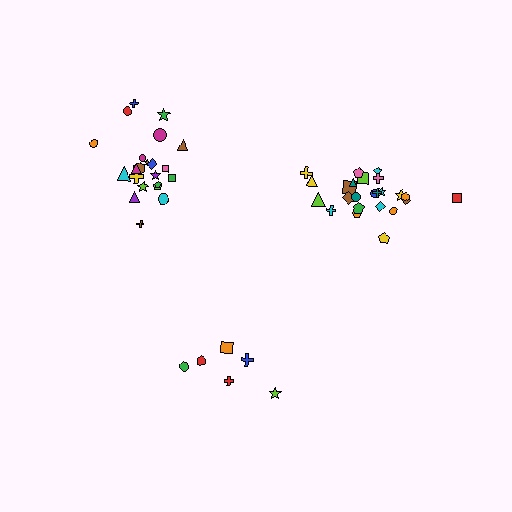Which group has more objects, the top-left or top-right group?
The top-right group.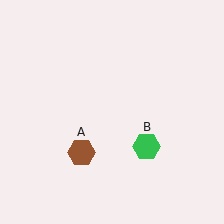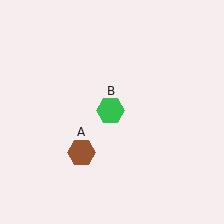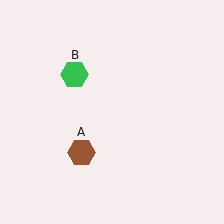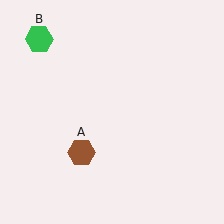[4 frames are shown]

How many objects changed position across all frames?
1 object changed position: green hexagon (object B).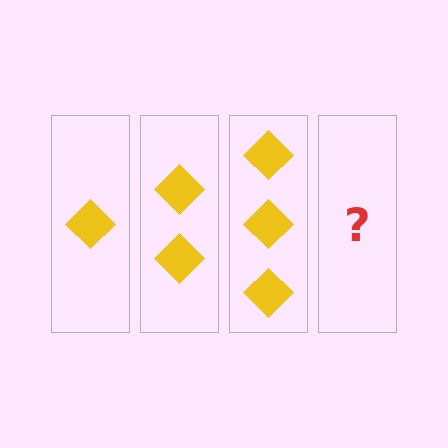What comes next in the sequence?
The next element should be 4 diamonds.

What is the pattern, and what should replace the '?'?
The pattern is that each step adds one more diamond. The '?' should be 4 diamonds.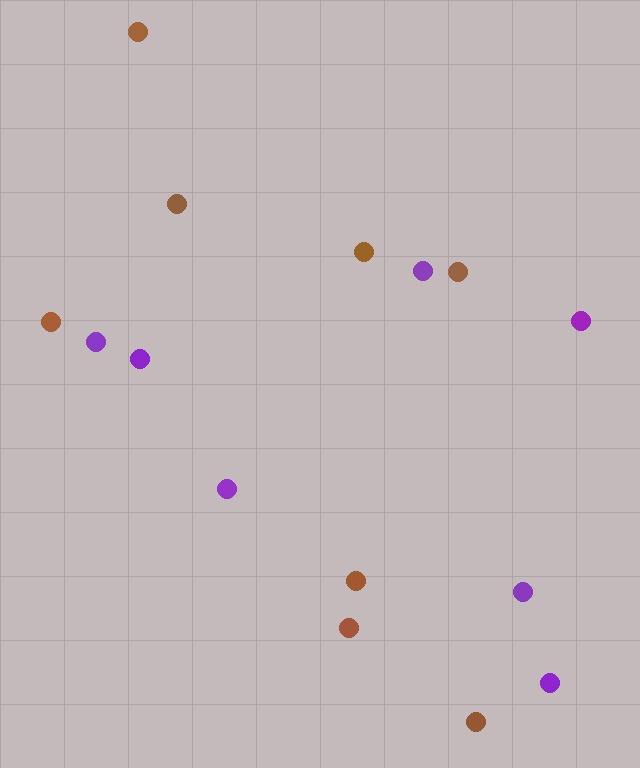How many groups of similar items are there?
There are 2 groups: one group of brown circles (8) and one group of purple circles (7).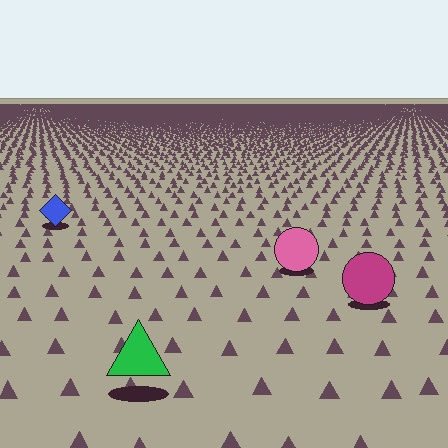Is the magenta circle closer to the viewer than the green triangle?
No. The green triangle is closer — you can tell from the texture gradient: the ground texture is coarser near it.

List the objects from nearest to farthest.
From nearest to farthest: the green triangle, the magenta circle, the pink circle, the blue diamond.